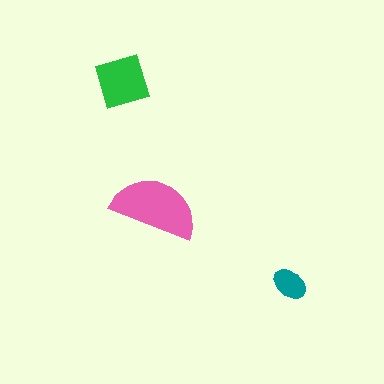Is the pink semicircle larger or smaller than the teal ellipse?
Larger.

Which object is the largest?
The pink semicircle.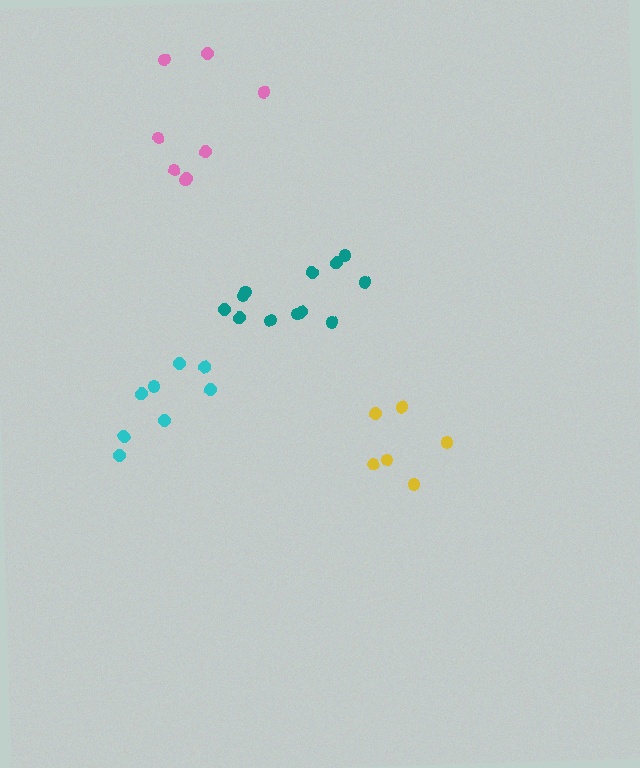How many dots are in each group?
Group 1: 12 dots, Group 2: 8 dots, Group 3: 8 dots, Group 4: 6 dots (34 total).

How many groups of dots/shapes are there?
There are 4 groups.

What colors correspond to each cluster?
The clusters are colored: teal, cyan, pink, yellow.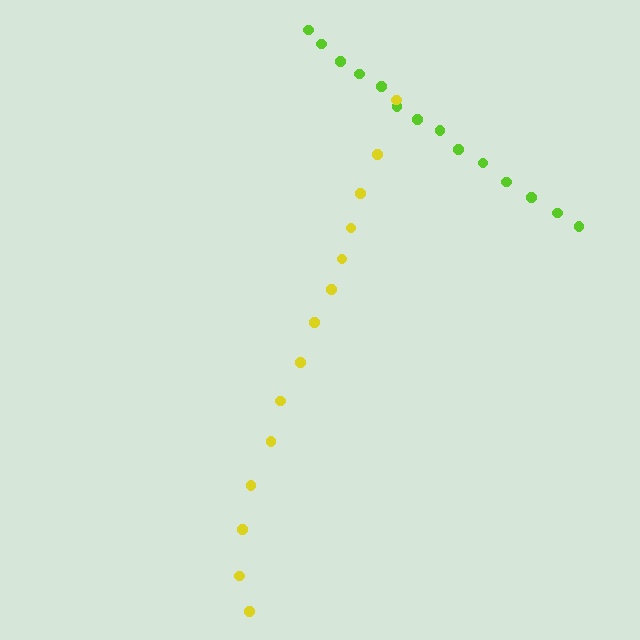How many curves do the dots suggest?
There are 2 distinct paths.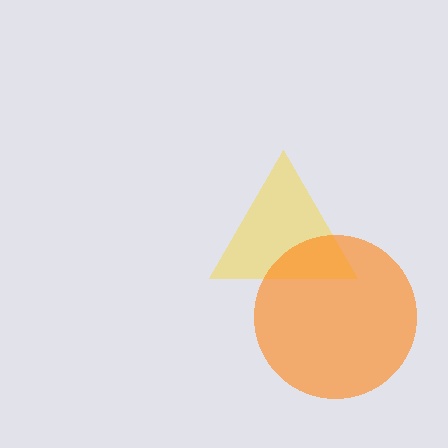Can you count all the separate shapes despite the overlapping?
Yes, there are 2 separate shapes.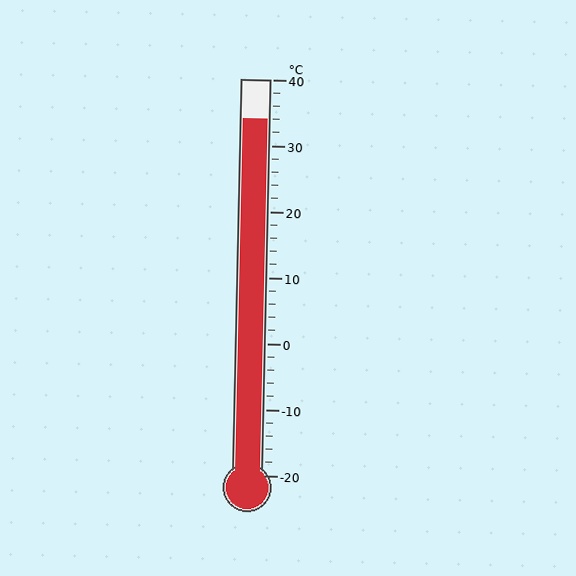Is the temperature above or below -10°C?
The temperature is above -10°C.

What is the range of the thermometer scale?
The thermometer scale ranges from -20°C to 40°C.